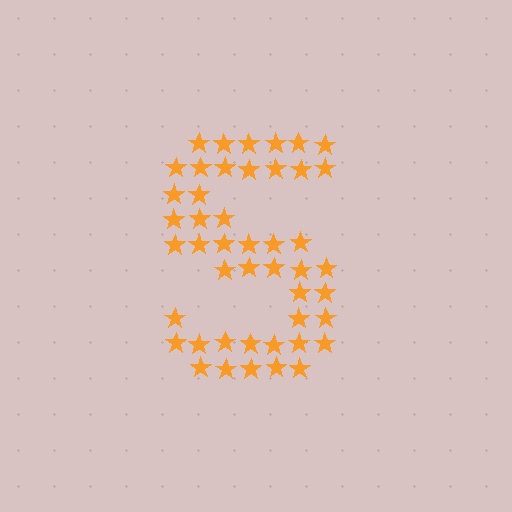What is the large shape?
The large shape is the letter S.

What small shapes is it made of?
It is made of small stars.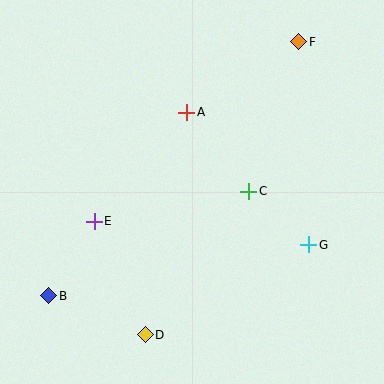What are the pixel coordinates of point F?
Point F is at (299, 42).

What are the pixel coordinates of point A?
Point A is at (187, 112).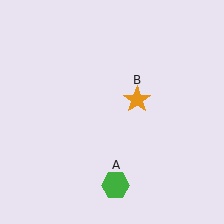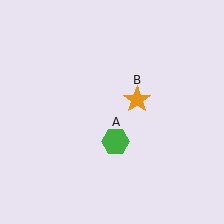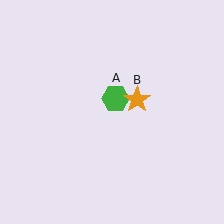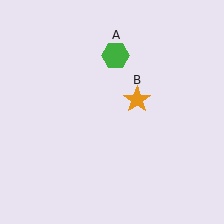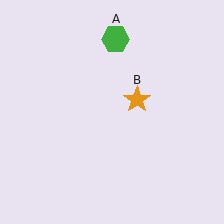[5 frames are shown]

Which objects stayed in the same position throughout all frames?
Orange star (object B) remained stationary.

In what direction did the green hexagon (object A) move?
The green hexagon (object A) moved up.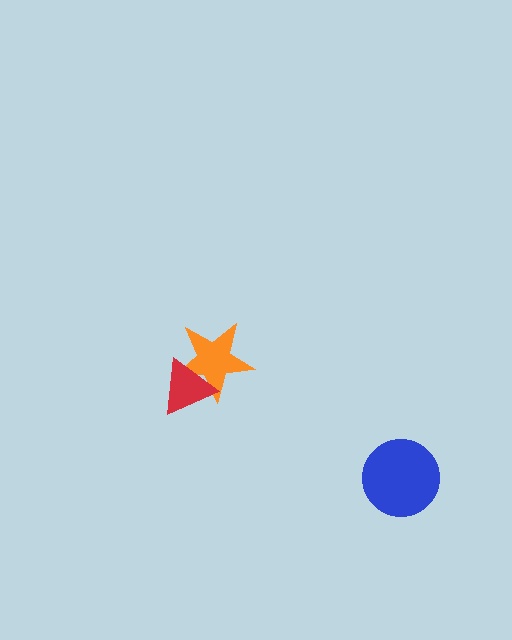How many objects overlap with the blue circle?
0 objects overlap with the blue circle.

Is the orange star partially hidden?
Yes, it is partially covered by another shape.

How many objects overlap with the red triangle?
1 object overlaps with the red triangle.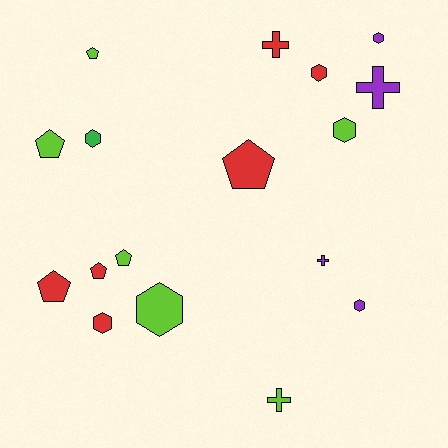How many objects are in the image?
There are 17 objects.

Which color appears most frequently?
Lime, with 6 objects.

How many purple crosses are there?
There are 2 purple crosses.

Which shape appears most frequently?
Hexagon, with 7 objects.